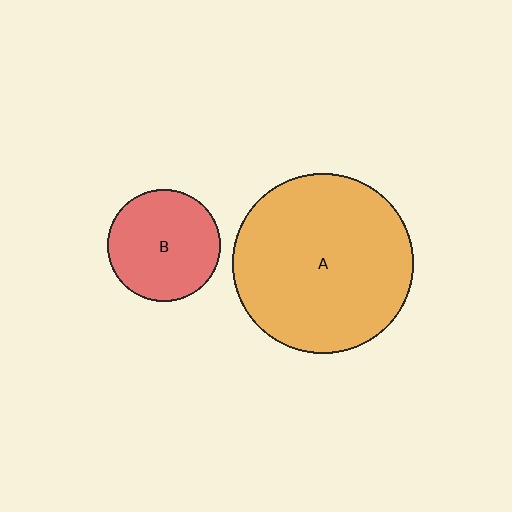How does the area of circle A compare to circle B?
Approximately 2.6 times.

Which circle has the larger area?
Circle A (orange).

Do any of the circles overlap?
No, none of the circles overlap.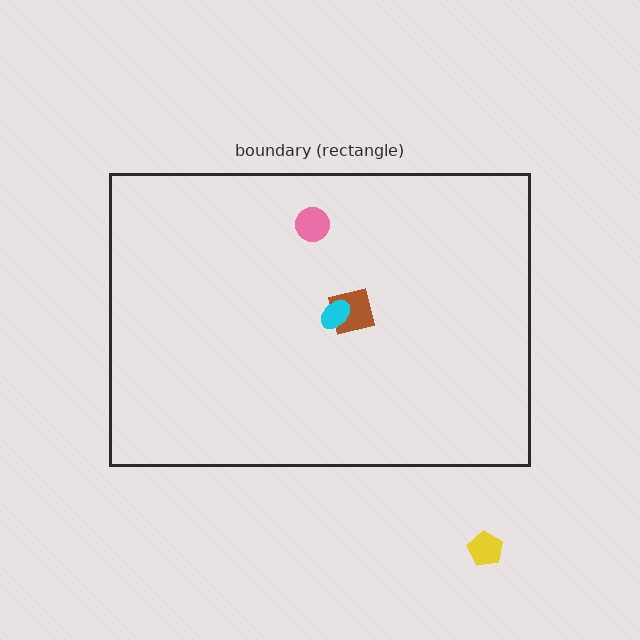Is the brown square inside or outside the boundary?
Inside.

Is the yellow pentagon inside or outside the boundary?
Outside.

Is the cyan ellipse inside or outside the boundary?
Inside.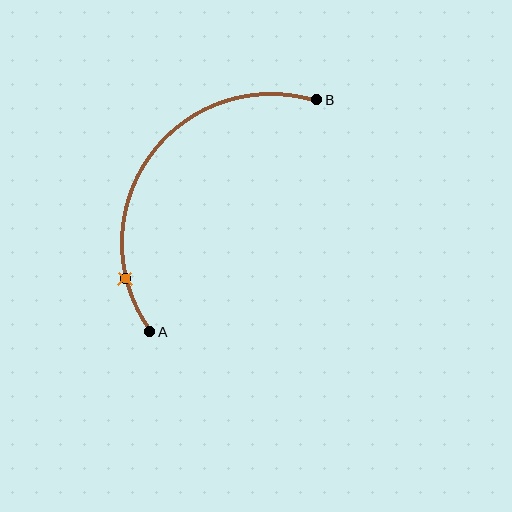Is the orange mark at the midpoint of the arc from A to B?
No. The orange mark lies on the arc but is closer to endpoint A. The arc midpoint would be at the point on the curve equidistant along the arc from both A and B.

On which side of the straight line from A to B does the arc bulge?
The arc bulges above and to the left of the straight line connecting A and B.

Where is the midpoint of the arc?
The arc midpoint is the point on the curve farthest from the straight line joining A and B. It sits above and to the left of that line.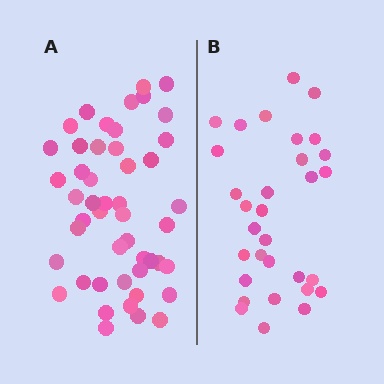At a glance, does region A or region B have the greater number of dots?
Region A (the left region) has more dots.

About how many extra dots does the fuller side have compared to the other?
Region A has approximately 15 more dots than region B.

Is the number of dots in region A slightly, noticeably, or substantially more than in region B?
Region A has substantially more. The ratio is roughly 1.5 to 1.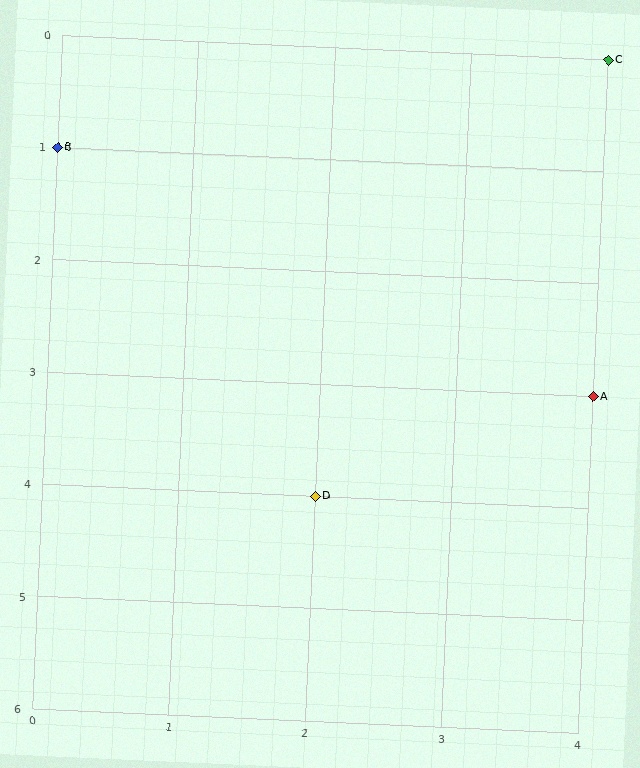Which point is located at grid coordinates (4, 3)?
Point A is at (4, 3).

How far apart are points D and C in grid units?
Points D and C are 2 columns and 4 rows apart (about 4.5 grid units diagonally).